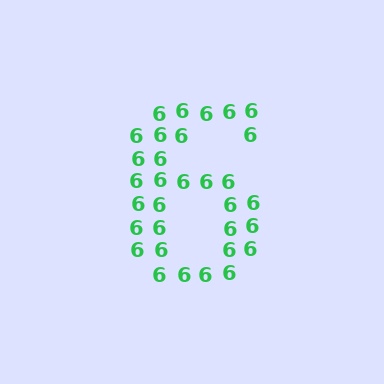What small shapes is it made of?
It is made of small digit 6's.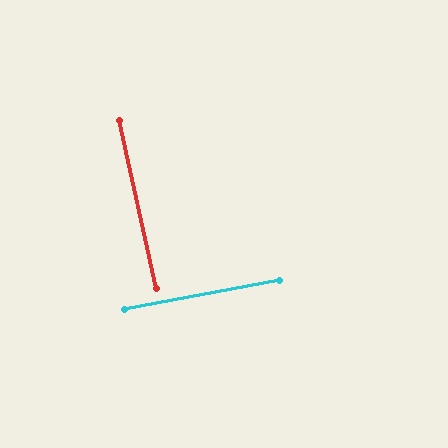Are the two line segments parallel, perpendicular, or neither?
Perpendicular — they meet at approximately 88°.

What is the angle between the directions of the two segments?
Approximately 88 degrees.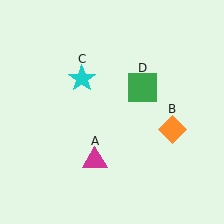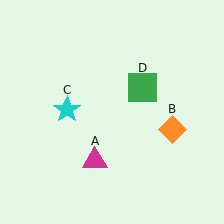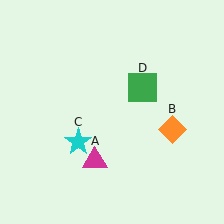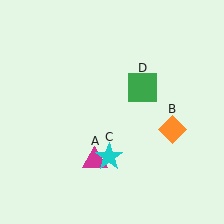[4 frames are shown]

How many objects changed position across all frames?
1 object changed position: cyan star (object C).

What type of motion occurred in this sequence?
The cyan star (object C) rotated counterclockwise around the center of the scene.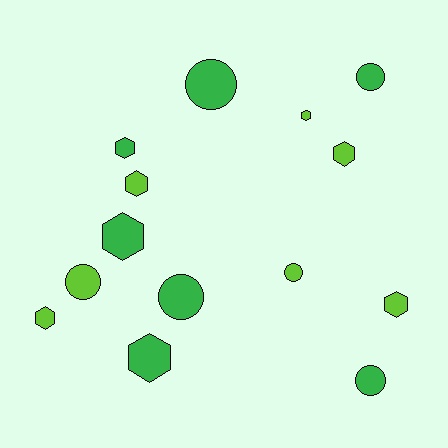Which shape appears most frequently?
Hexagon, with 8 objects.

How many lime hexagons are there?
There are 5 lime hexagons.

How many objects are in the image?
There are 14 objects.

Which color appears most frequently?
Lime, with 7 objects.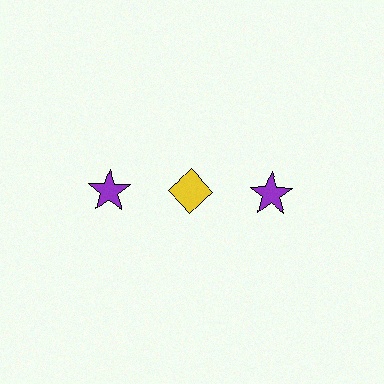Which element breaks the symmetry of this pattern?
The yellow diamond in the top row, second from left column breaks the symmetry. All other shapes are purple stars.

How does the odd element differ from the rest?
It differs in both color (yellow instead of purple) and shape (diamond instead of star).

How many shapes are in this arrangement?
There are 3 shapes arranged in a grid pattern.